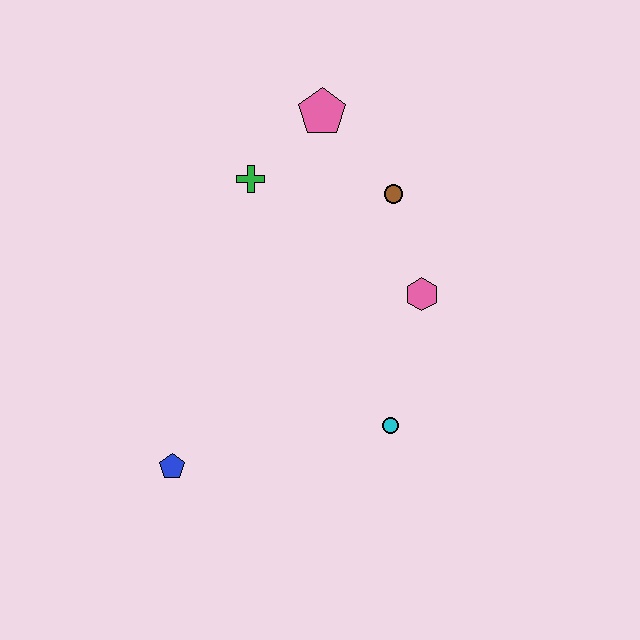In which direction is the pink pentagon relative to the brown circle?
The pink pentagon is above the brown circle.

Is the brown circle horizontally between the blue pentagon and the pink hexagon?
Yes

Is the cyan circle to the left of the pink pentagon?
No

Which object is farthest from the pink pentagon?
The blue pentagon is farthest from the pink pentagon.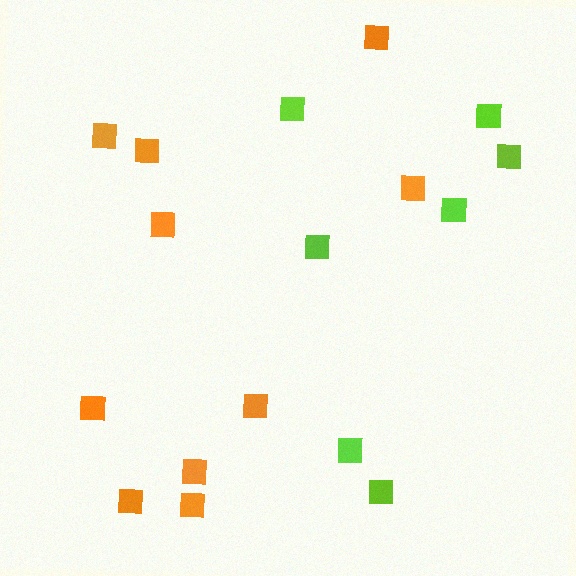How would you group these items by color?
There are 2 groups: one group of orange squares (10) and one group of lime squares (7).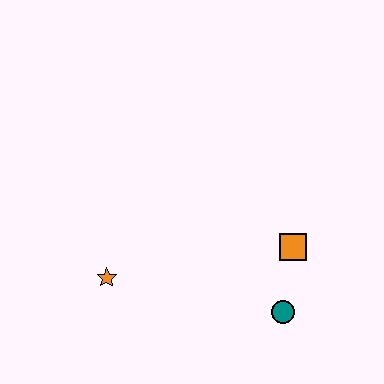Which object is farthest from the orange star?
The orange square is farthest from the orange star.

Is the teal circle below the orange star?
Yes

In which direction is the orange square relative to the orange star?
The orange square is to the right of the orange star.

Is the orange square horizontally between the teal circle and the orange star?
No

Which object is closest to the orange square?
The teal circle is closest to the orange square.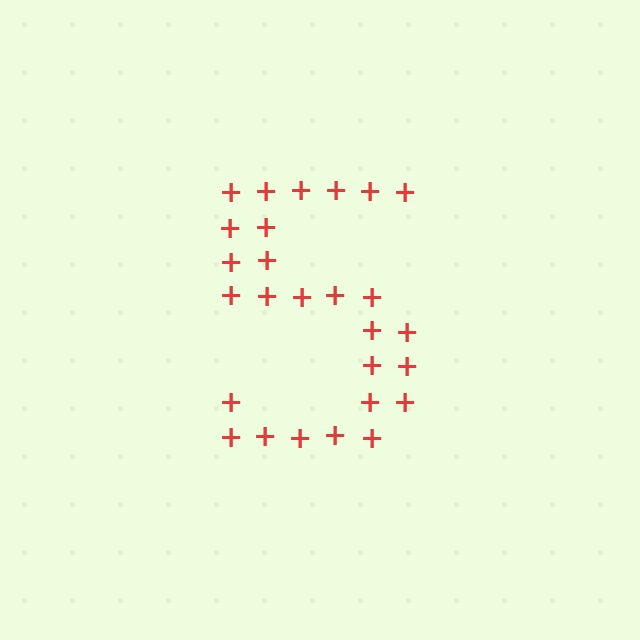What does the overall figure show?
The overall figure shows the digit 5.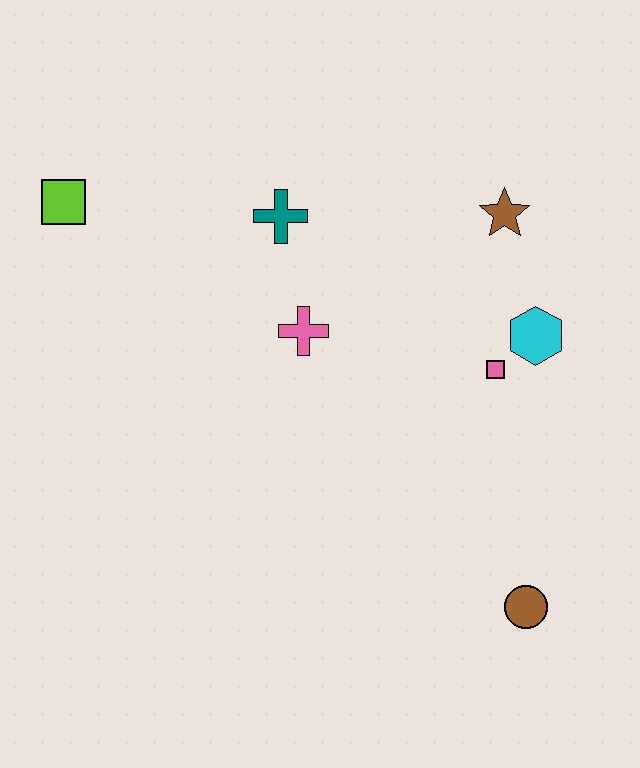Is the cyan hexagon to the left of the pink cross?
No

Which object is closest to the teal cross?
The pink cross is closest to the teal cross.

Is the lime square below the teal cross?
No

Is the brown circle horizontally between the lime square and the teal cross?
No